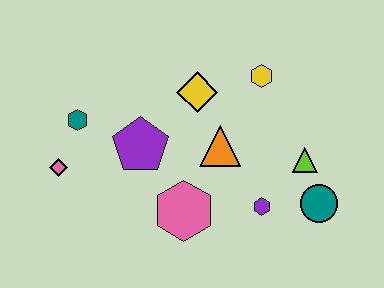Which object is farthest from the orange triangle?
The pink diamond is farthest from the orange triangle.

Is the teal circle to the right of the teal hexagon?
Yes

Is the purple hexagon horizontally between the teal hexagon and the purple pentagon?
No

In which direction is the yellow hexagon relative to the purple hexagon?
The yellow hexagon is above the purple hexagon.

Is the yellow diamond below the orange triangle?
No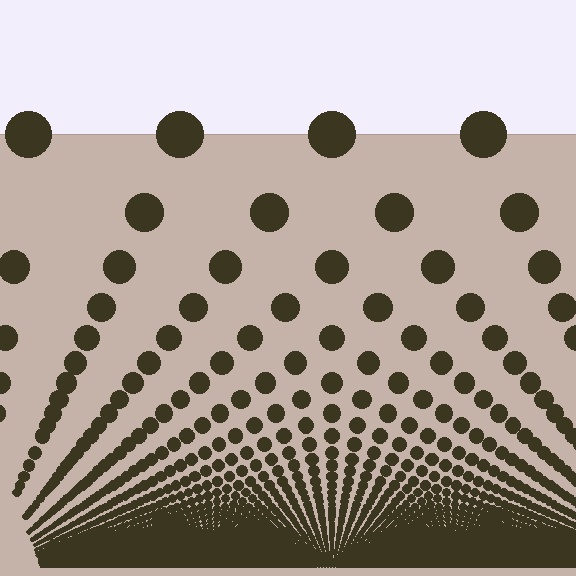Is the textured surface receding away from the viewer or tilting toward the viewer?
The surface appears to tilt toward the viewer. Texture elements get larger and sparser toward the top.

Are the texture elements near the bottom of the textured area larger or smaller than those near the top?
Smaller. The gradient is inverted — elements near the bottom are smaller and denser.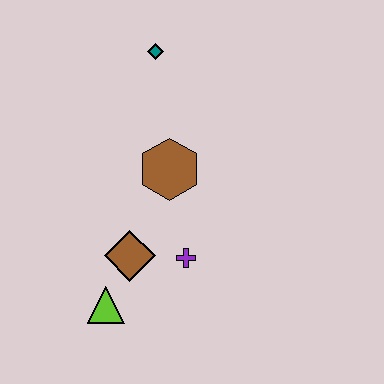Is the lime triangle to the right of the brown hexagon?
No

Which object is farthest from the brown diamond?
The teal diamond is farthest from the brown diamond.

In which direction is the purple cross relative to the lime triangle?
The purple cross is to the right of the lime triangle.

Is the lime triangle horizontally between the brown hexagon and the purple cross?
No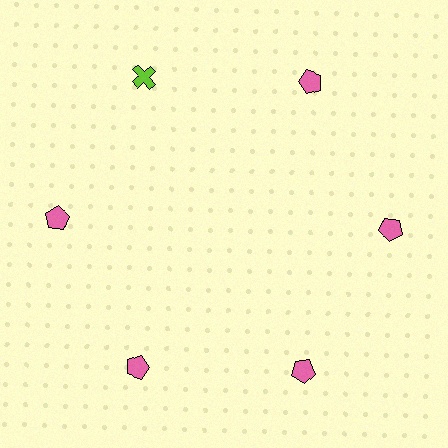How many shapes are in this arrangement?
There are 6 shapes arranged in a ring pattern.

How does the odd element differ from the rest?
It differs in both color (lime instead of pink) and shape (cross instead of pentagon).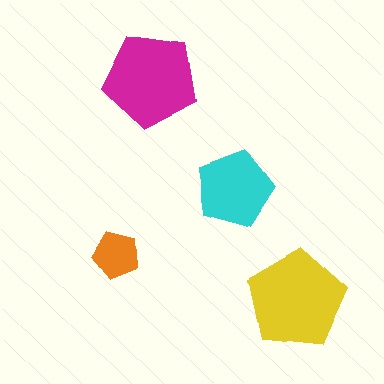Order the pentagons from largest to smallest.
the yellow one, the magenta one, the cyan one, the orange one.